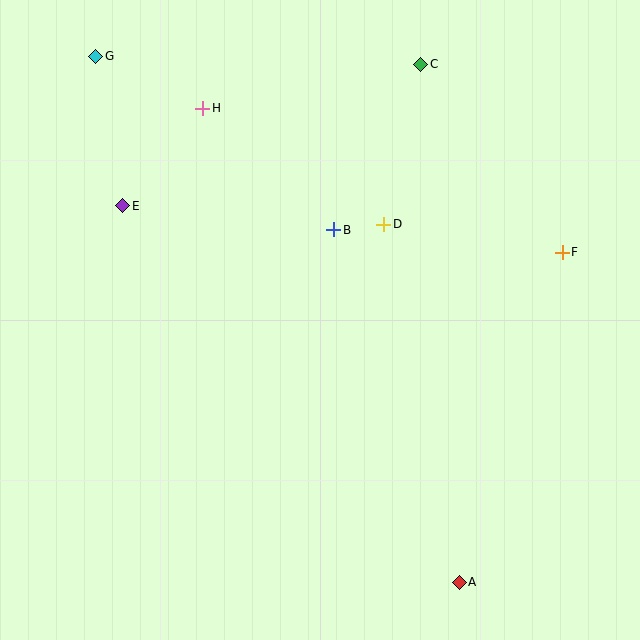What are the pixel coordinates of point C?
Point C is at (421, 64).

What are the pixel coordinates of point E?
Point E is at (123, 206).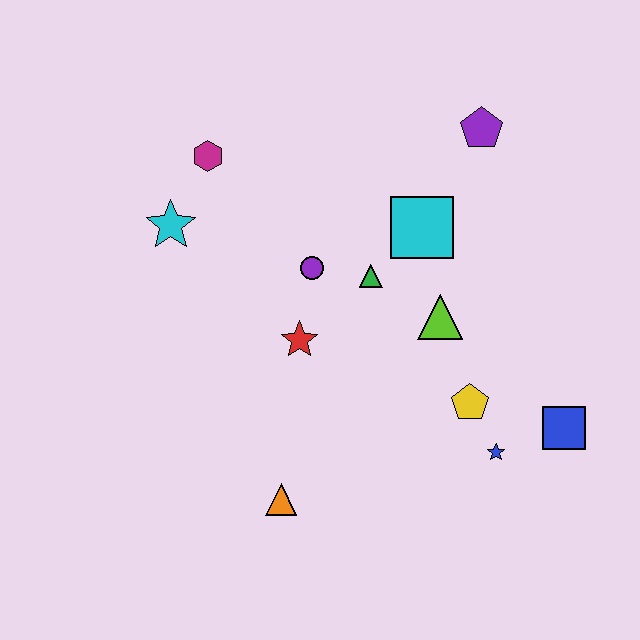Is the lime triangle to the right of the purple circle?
Yes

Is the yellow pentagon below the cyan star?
Yes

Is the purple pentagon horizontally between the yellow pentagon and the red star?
No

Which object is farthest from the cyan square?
The orange triangle is farthest from the cyan square.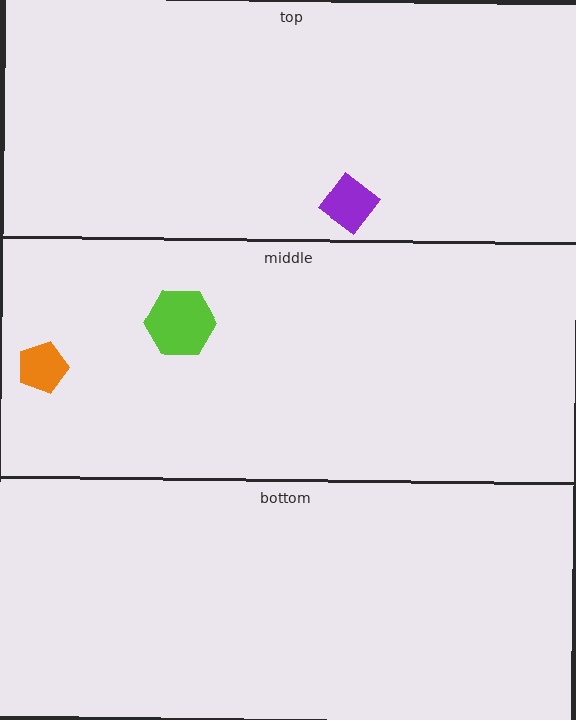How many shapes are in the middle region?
2.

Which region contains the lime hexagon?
The middle region.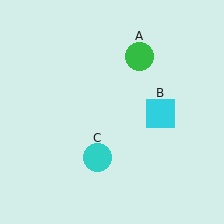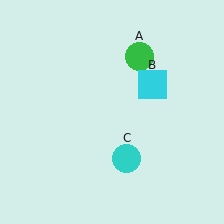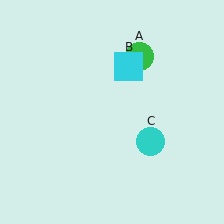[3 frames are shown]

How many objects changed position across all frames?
2 objects changed position: cyan square (object B), cyan circle (object C).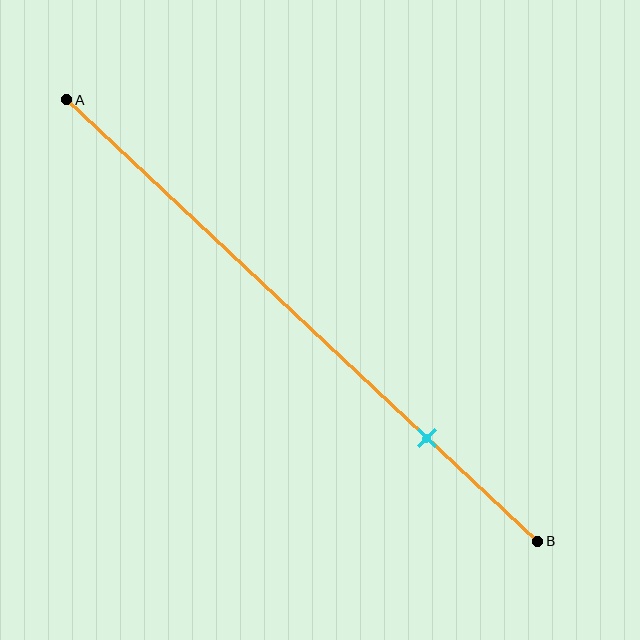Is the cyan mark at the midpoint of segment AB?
No, the mark is at about 75% from A, not at the 50% midpoint.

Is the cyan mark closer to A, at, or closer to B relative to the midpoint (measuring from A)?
The cyan mark is closer to point B than the midpoint of segment AB.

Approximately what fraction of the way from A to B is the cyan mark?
The cyan mark is approximately 75% of the way from A to B.